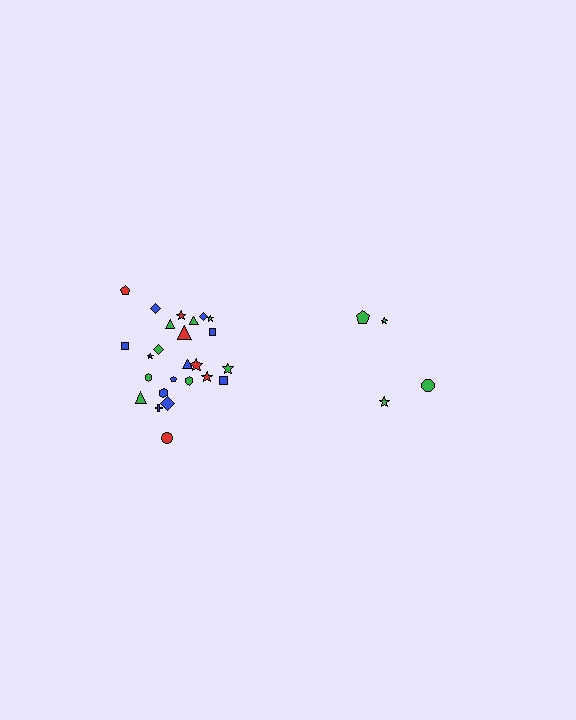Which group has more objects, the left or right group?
The left group.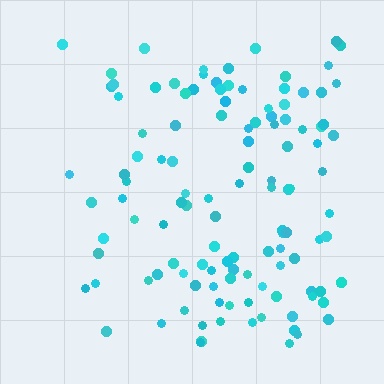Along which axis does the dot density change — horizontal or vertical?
Horizontal.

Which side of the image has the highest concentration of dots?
The right.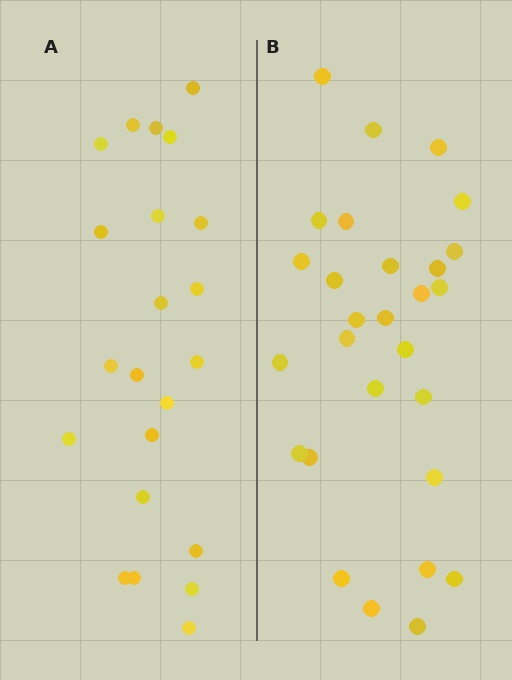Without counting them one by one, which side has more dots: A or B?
Region B (the right region) has more dots.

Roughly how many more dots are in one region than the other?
Region B has about 6 more dots than region A.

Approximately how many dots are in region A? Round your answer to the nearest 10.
About 20 dots. (The exact count is 22, which rounds to 20.)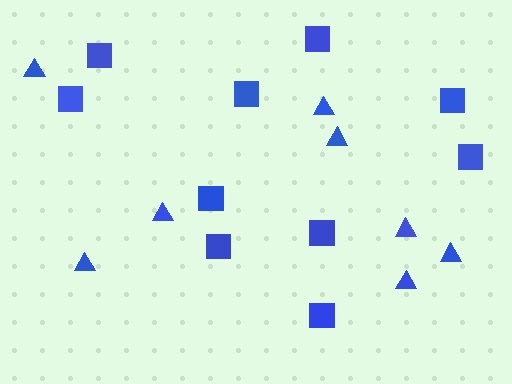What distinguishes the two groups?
There are 2 groups: one group of triangles (8) and one group of squares (10).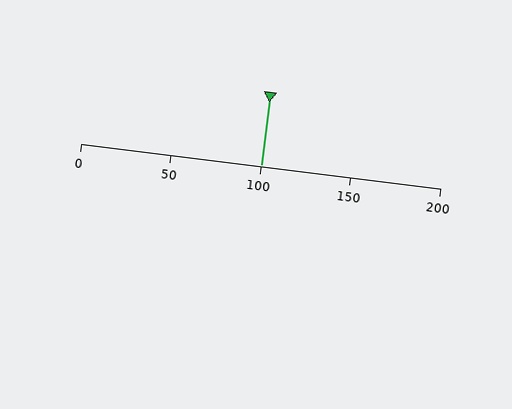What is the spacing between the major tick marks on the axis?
The major ticks are spaced 50 apart.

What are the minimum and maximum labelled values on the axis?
The axis runs from 0 to 200.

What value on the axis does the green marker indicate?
The marker indicates approximately 100.